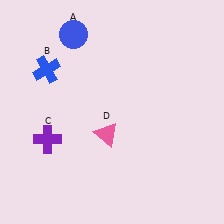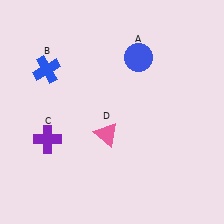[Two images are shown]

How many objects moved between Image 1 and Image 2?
1 object moved between the two images.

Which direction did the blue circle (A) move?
The blue circle (A) moved right.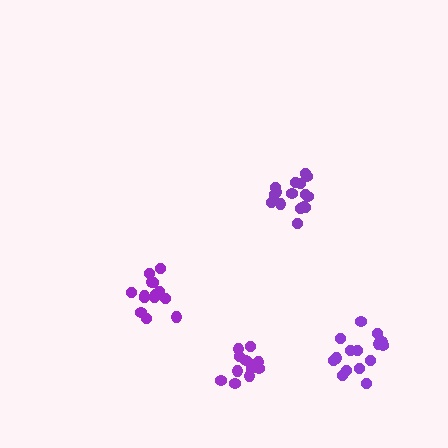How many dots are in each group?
Group 1: 14 dots, Group 2: 14 dots, Group 3: 15 dots, Group 4: 16 dots (59 total).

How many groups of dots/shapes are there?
There are 4 groups.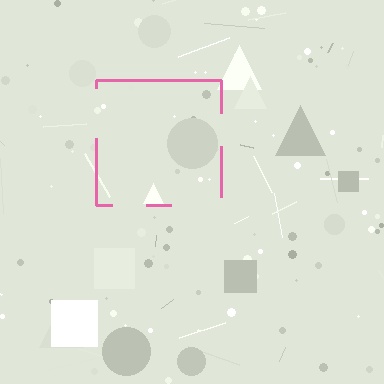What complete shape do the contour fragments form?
The contour fragments form a square.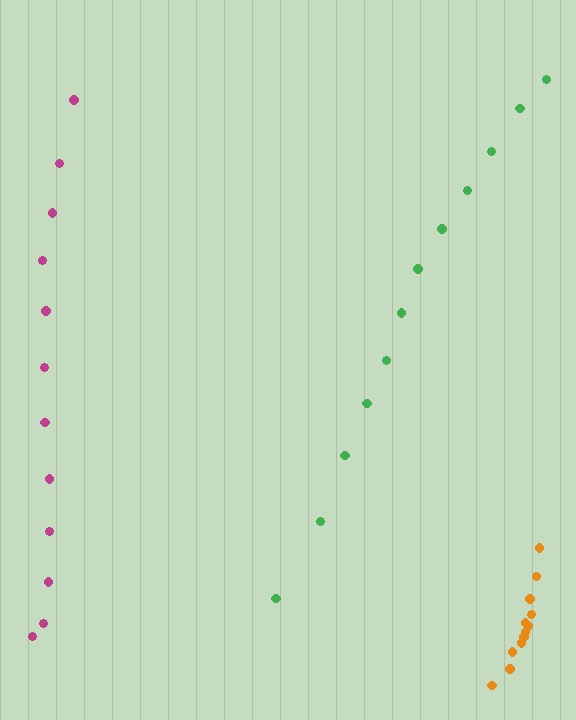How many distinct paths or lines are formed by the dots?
There are 3 distinct paths.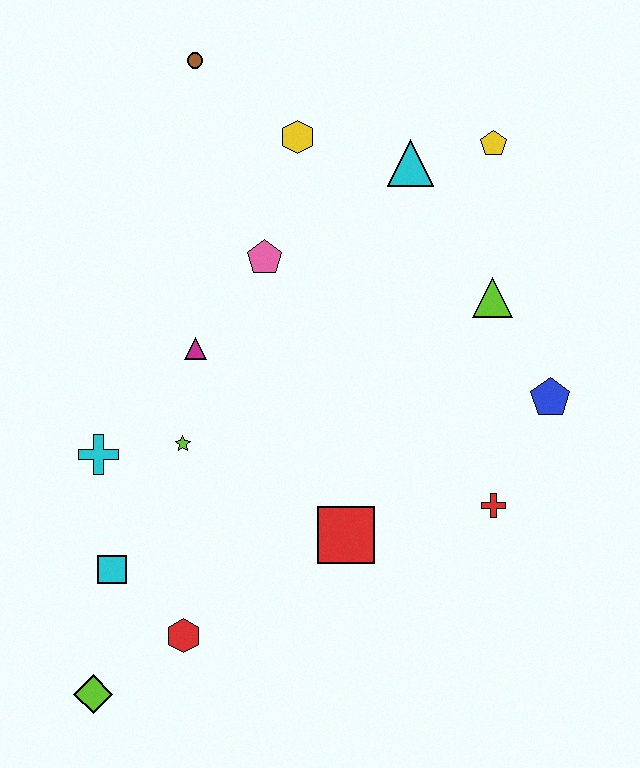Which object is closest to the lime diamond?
The red hexagon is closest to the lime diamond.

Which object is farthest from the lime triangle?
The lime diamond is farthest from the lime triangle.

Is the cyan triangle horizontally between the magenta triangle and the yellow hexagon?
No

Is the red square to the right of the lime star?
Yes